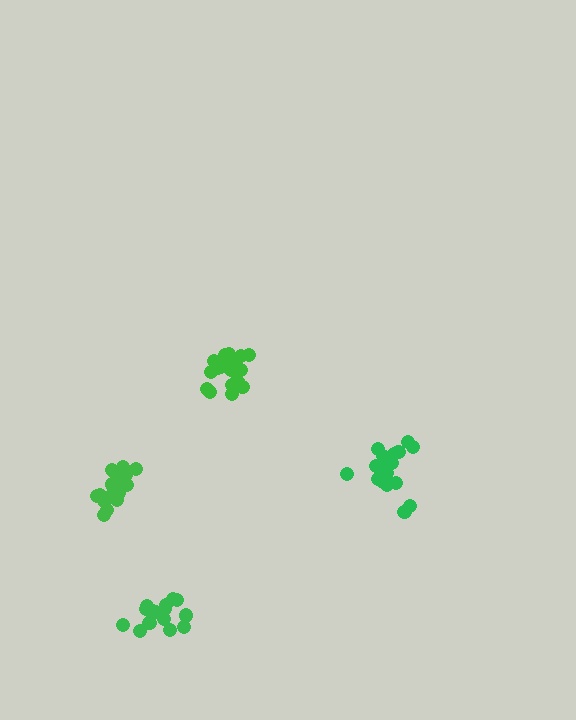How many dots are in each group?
Group 1: 19 dots, Group 2: 18 dots, Group 3: 20 dots, Group 4: 16 dots (73 total).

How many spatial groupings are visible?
There are 4 spatial groupings.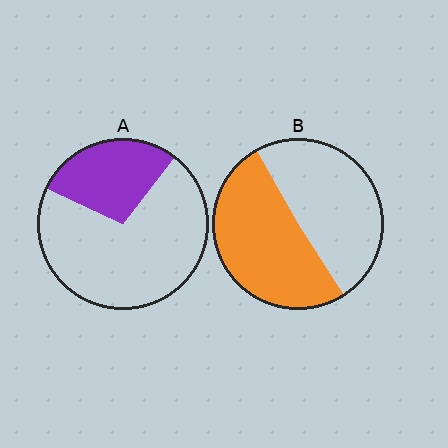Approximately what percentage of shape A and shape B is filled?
A is approximately 30% and B is approximately 50%.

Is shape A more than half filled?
No.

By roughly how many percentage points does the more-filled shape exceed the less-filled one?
By roughly 20 percentage points (B over A).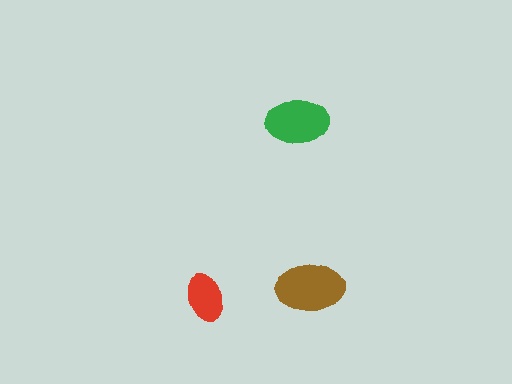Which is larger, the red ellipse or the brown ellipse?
The brown one.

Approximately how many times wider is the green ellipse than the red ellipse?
About 1.5 times wider.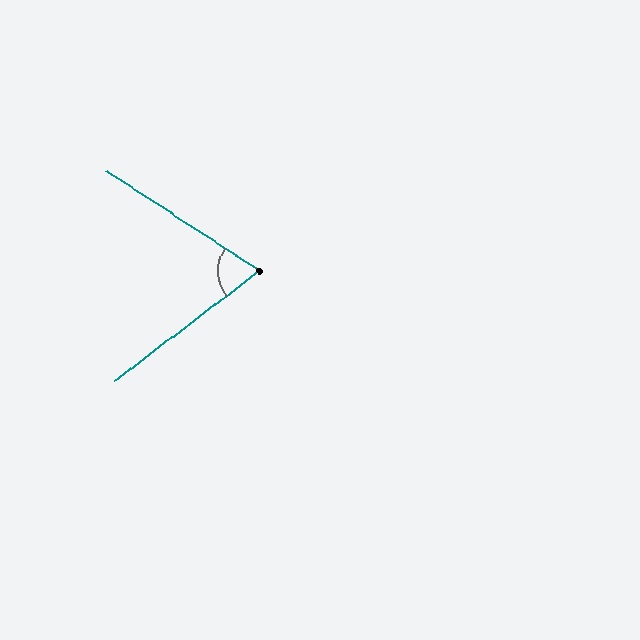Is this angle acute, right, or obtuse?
It is acute.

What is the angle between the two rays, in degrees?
Approximately 70 degrees.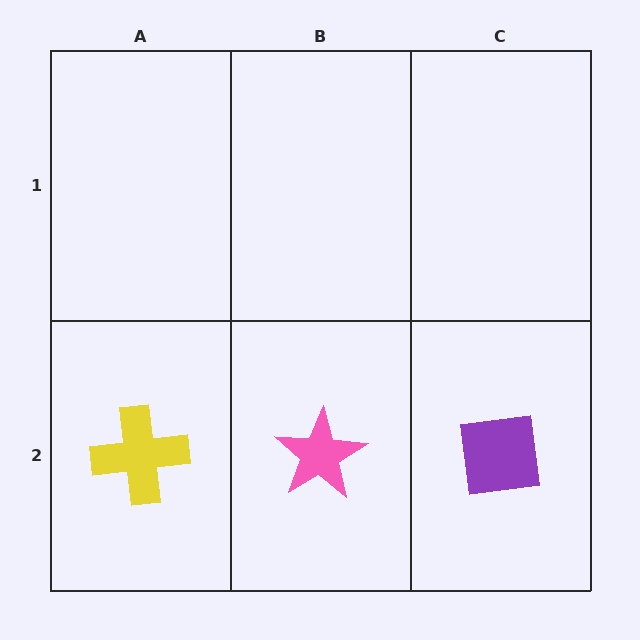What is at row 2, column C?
A purple square.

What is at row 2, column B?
A pink star.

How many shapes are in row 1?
0 shapes.